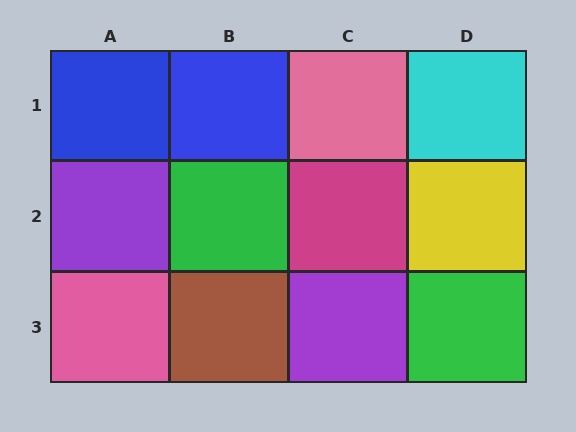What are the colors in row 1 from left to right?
Blue, blue, pink, cyan.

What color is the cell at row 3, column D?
Green.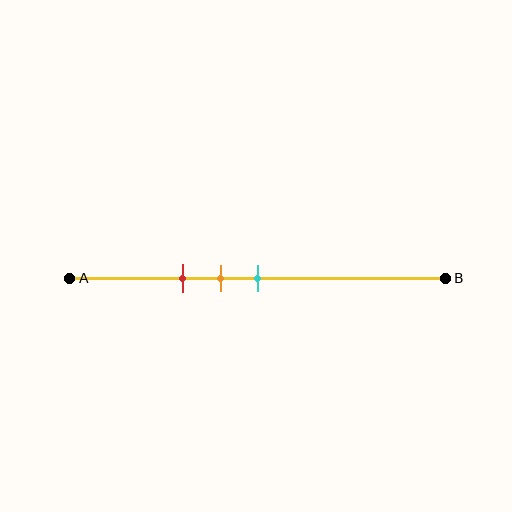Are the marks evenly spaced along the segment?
Yes, the marks are approximately evenly spaced.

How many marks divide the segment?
There are 3 marks dividing the segment.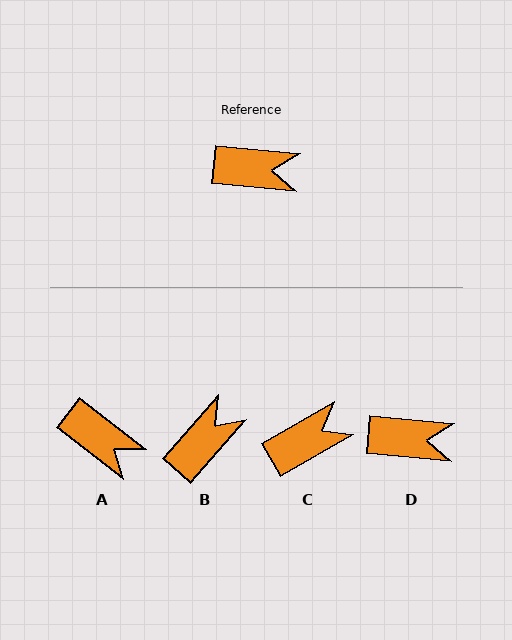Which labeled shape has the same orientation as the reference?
D.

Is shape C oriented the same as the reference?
No, it is off by about 35 degrees.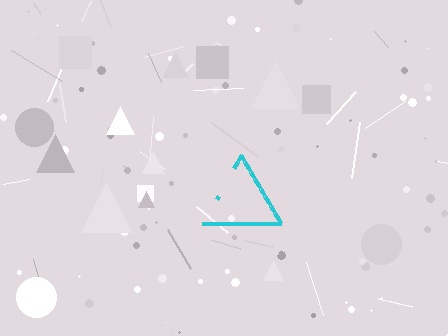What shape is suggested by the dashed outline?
The dashed outline suggests a triangle.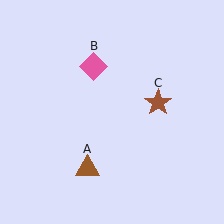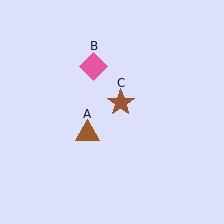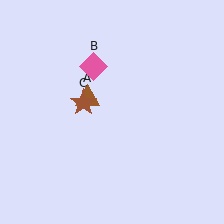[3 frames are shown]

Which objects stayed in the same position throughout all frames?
Pink diamond (object B) remained stationary.